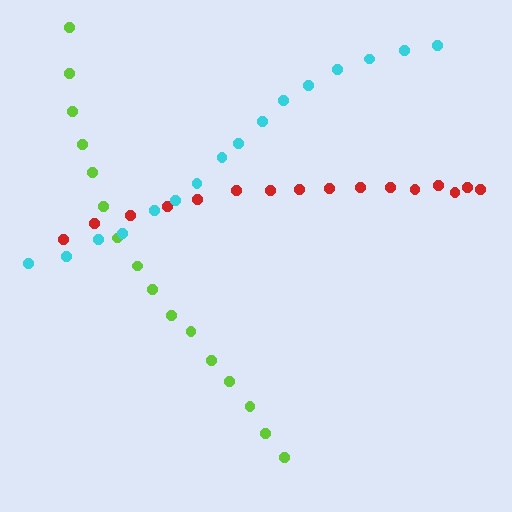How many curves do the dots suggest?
There are 3 distinct paths.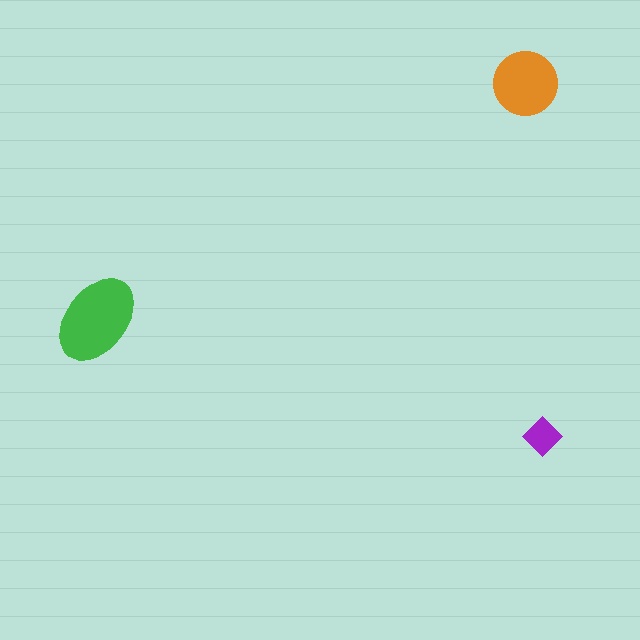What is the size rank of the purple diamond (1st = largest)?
3rd.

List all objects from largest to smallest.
The green ellipse, the orange circle, the purple diamond.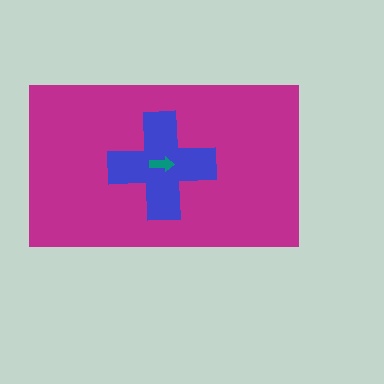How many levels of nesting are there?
3.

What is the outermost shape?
The magenta rectangle.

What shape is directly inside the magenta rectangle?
The blue cross.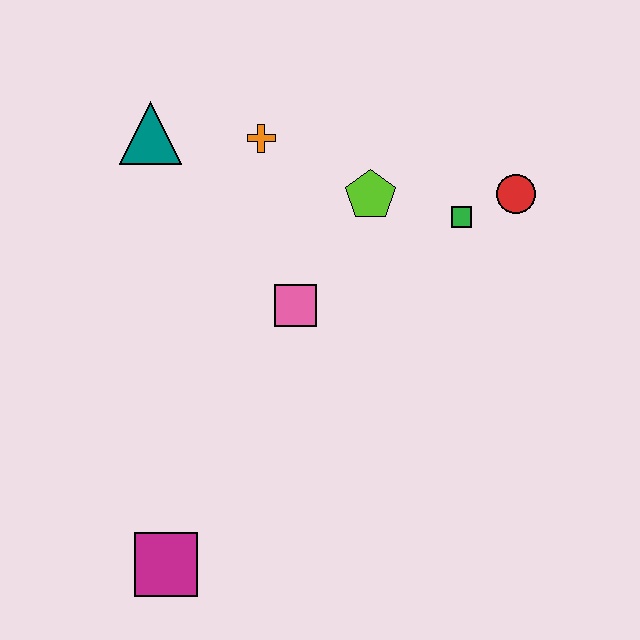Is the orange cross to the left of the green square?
Yes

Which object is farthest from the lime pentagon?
The magenta square is farthest from the lime pentagon.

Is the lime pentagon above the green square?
Yes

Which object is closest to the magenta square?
The pink square is closest to the magenta square.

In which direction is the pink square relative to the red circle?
The pink square is to the left of the red circle.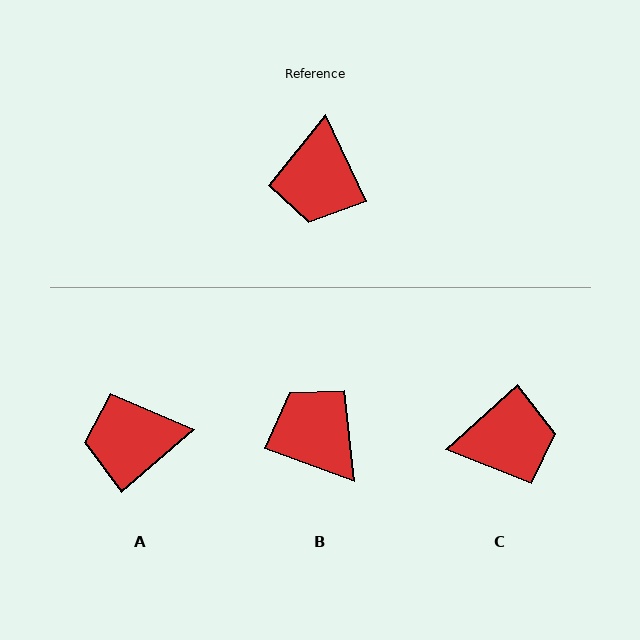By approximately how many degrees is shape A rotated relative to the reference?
Approximately 74 degrees clockwise.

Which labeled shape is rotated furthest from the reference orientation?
B, about 135 degrees away.